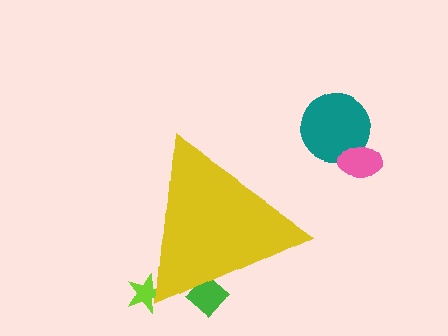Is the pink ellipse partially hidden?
No, the pink ellipse is fully visible.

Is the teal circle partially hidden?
No, the teal circle is fully visible.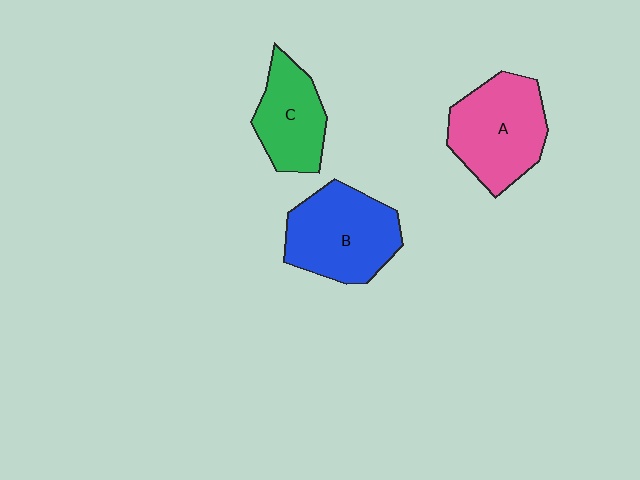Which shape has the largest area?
Shape B (blue).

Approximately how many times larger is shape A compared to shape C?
Approximately 1.4 times.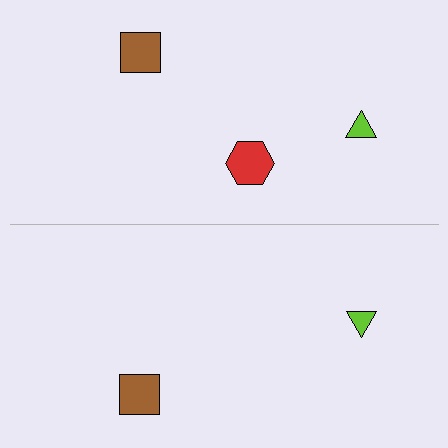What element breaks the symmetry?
A red hexagon is missing from the bottom side.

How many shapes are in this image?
There are 5 shapes in this image.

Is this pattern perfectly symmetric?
No, the pattern is not perfectly symmetric. A red hexagon is missing from the bottom side.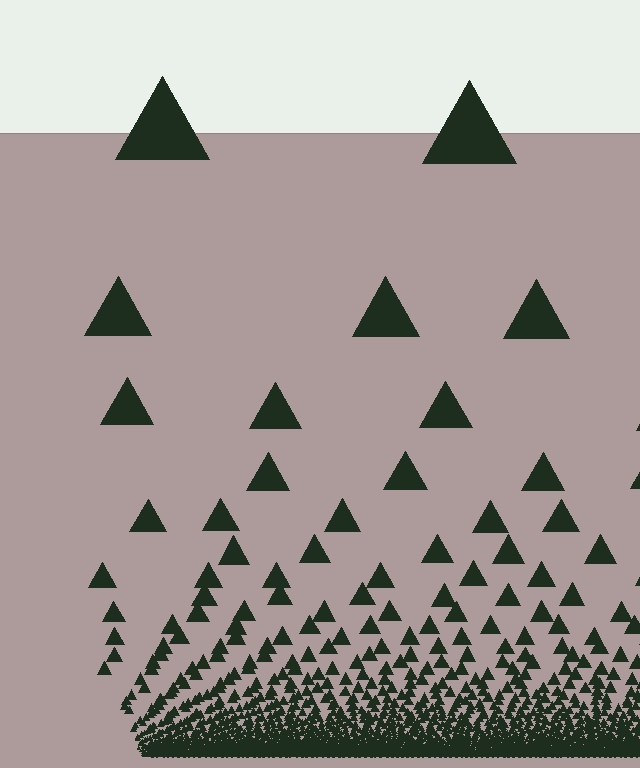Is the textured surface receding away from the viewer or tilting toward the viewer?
The surface appears to tilt toward the viewer. Texture elements get larger and sparser toward the top.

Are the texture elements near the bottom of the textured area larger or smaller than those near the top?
Smaller. The gradient is inverted — elements near the bottom are smaller and denser.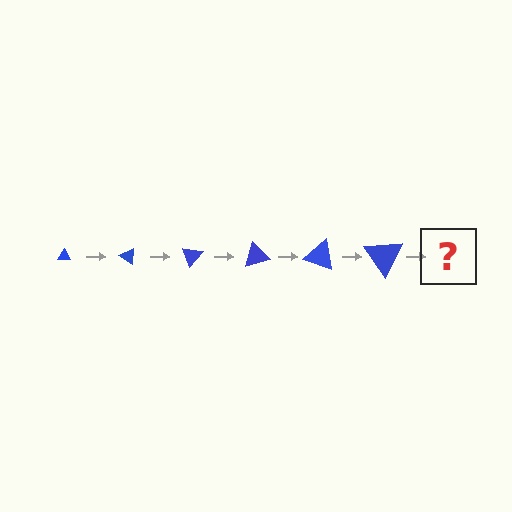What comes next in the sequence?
The next element should be a triangle, larger than the previous one and rotated 210 degrees from the start.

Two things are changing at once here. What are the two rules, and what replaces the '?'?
The two rules are that the triangle grows larger each step and it rotates 35 degrees each step. The '?' should be a triangle, larger than the previous one and rotated 210 degrees from the start.